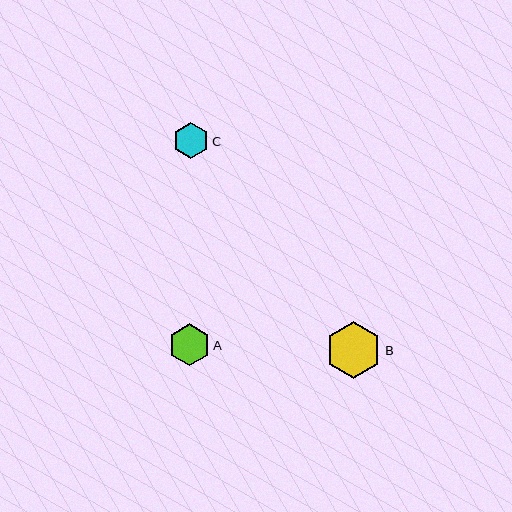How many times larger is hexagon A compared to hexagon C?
Hexagon A is approximately 1.1 times the size of hexagon C.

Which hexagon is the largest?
Hexagon B is the largest with a size of approximately 56 pixels.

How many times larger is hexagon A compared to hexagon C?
Hexagon A is approximately 1.1 times the size of hexagon C.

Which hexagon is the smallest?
Hexagon C is the smallest with a size of approximately 36 pixels.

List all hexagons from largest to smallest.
From largest to smallest: B, A, C.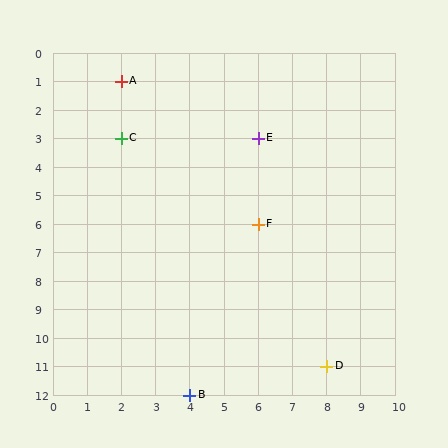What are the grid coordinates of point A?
Point A is at grid coordinates (2, 1).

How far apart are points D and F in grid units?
Points D and F are 2 columns and 5 rows apart (about 5.4 grid units diagonally).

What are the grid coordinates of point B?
Point B is at grid coordinates (4, 12).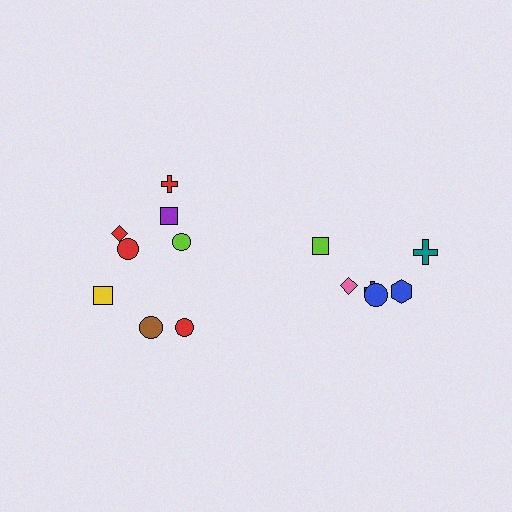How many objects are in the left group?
There are 8 objects.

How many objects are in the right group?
There are 6 objects.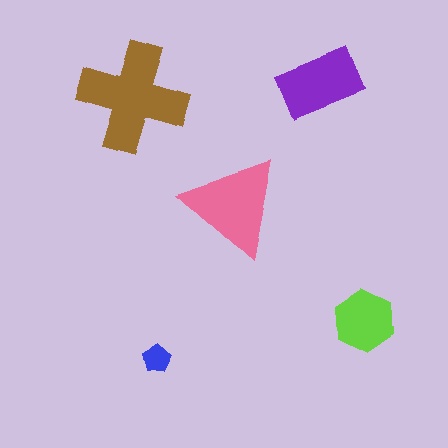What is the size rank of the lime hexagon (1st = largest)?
4th.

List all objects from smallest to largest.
The blue pentagon, the lime hexagon, the purple rectangle, the pink triangle, the brown cross.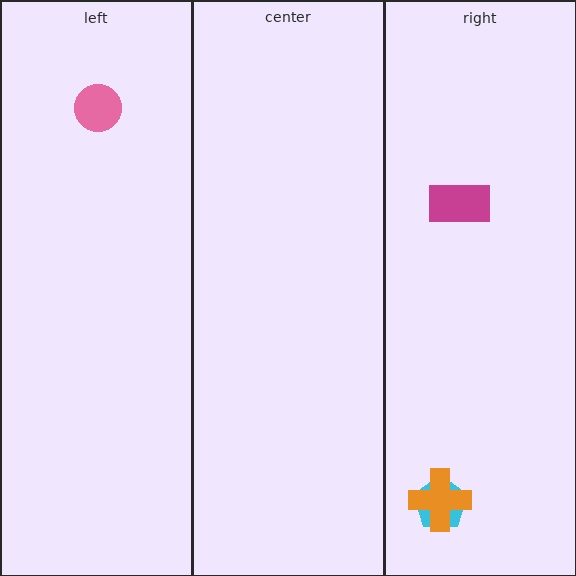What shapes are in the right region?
The cyan pentagon, the orange cross, the magenta rectangle.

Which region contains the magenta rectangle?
The right region.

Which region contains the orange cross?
The right region.